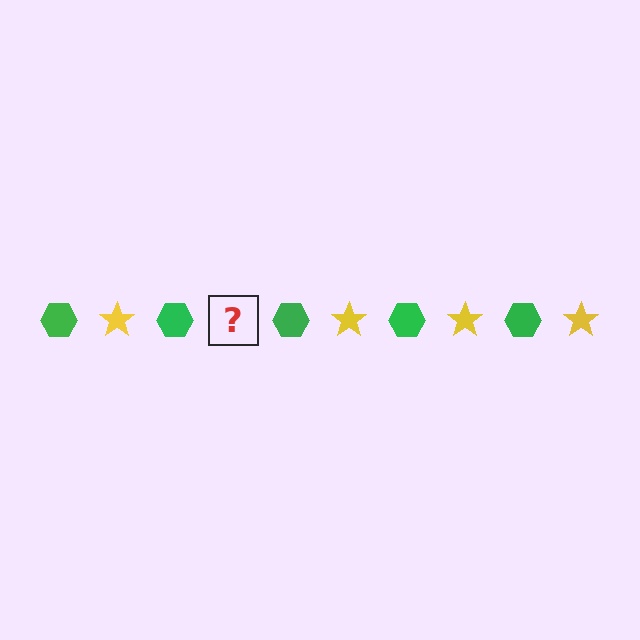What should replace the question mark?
The question mark should be replaced with a yellow star.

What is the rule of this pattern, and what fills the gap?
The rule is that the pattern alternates between green hexagon and yellow star. The gap should be filled with a yellow star.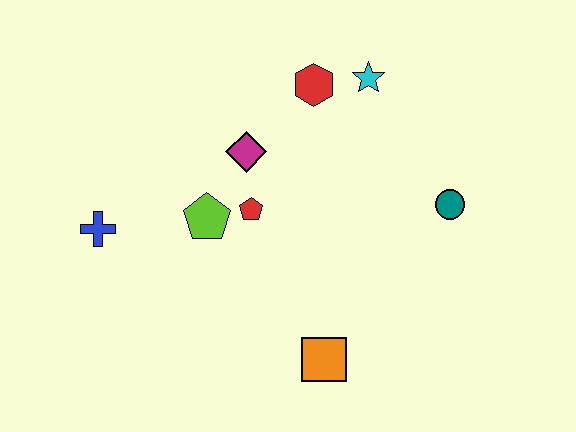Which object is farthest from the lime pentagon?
The teal circle is farthest from the lime pentagon.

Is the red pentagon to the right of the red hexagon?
No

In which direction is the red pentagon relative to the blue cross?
The red pentagon is to the right of the blue cross.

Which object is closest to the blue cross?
The lime pentagon is closest to the blue cross.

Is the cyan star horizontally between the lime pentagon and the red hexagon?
No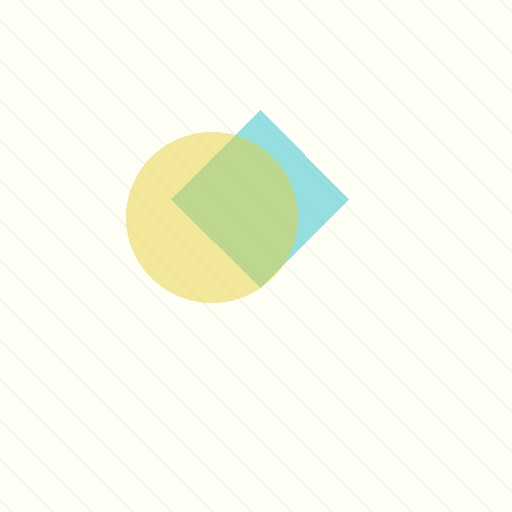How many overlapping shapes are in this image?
There are 2 overlapping shapes in the image.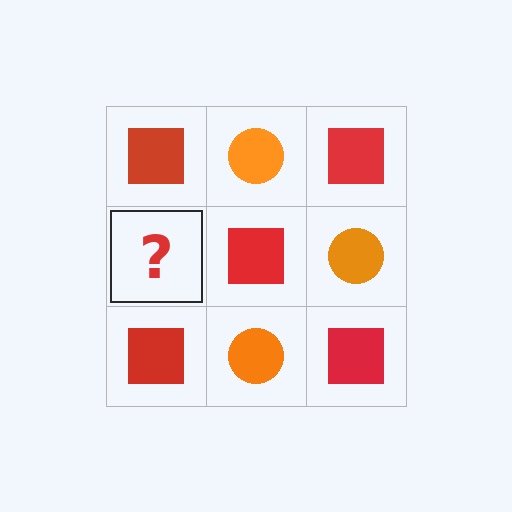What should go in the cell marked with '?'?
The missing cell should contain an orange circle.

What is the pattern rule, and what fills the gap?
The rule is that it alternates red square and orange circle in a checkerboard pattern. The gap should be filled with an orange circle.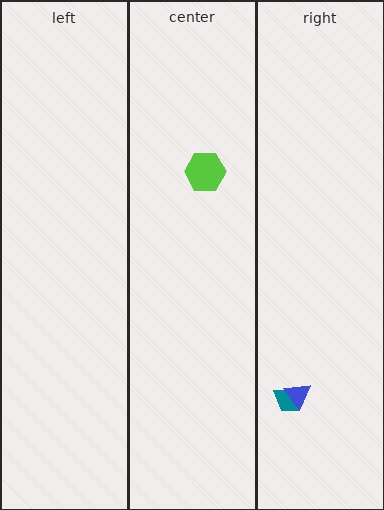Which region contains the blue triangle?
The right region.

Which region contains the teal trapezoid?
The right region.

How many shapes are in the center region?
1.